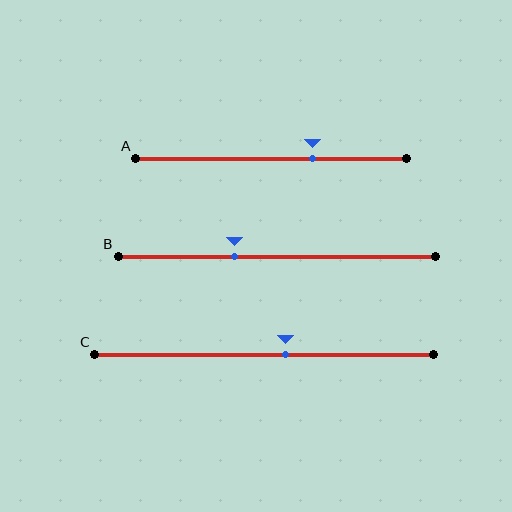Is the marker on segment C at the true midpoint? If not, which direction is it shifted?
No, the marker on segment C is shifted to the right by about 6% of the segment length.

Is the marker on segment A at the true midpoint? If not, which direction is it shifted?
No, the marker on segment A is shifted to the right by about 15% of the segment length.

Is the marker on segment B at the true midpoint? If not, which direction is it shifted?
No, the marker on segment B is shifted to the left by about 14% of the segment length.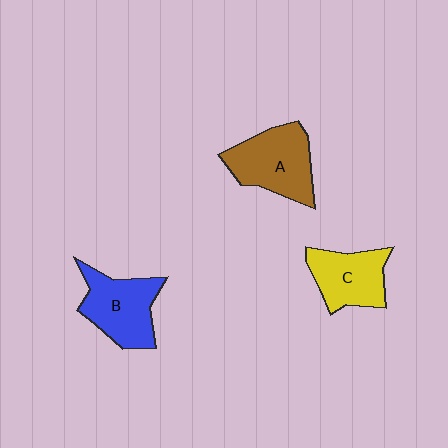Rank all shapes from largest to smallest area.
From largest to smallest: A (brown), B (blue), C (yellow).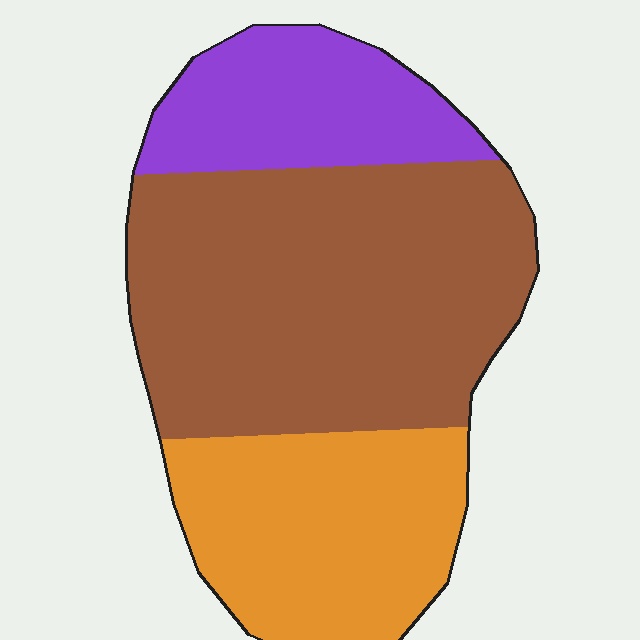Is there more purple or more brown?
Brown.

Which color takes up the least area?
Purple, at roughly 20%.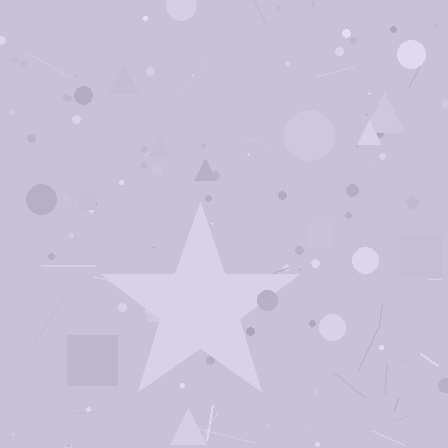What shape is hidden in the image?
A star is hidden in the image.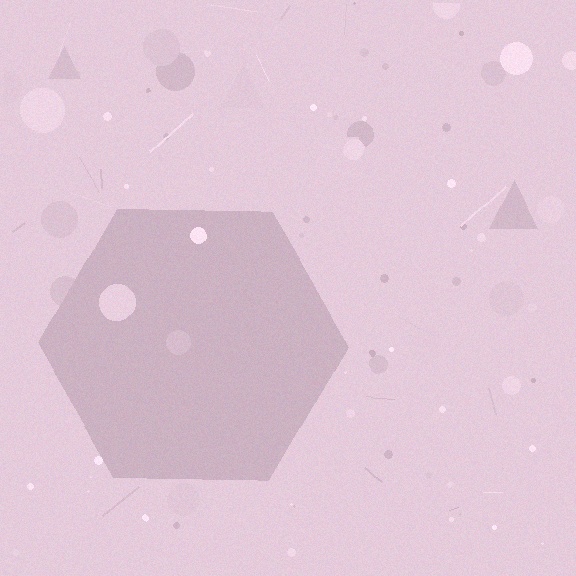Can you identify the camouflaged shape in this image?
The camouflaged shape is a hexagon.